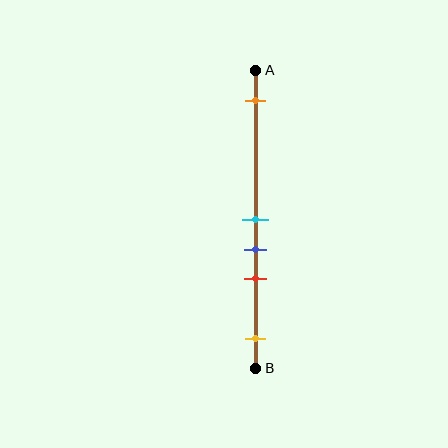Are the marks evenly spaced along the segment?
No, the marks are not evenly spaced.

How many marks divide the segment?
There are 5 marks dividing the segment.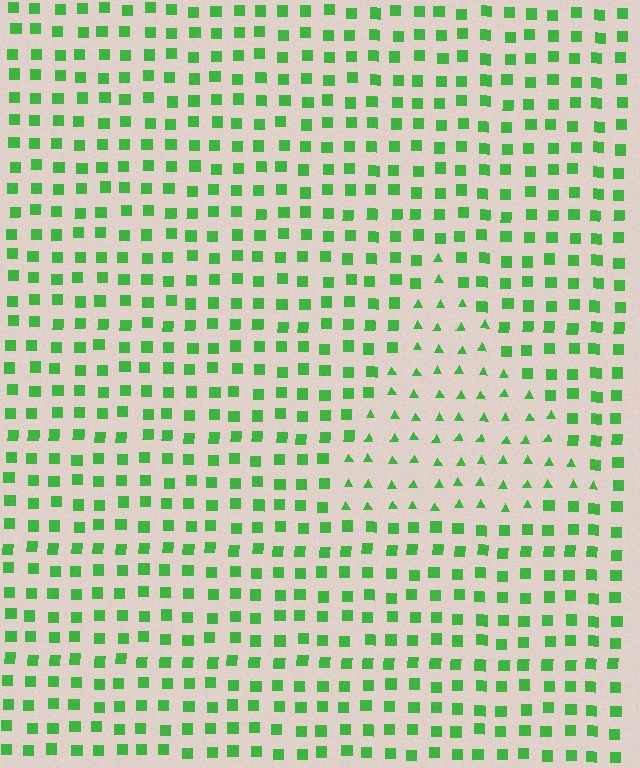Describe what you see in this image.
The image is filled with small green elements arranged in a uniform grid. A triangle-shaped region contains triangles, while the surrounding area contains squares. The boundary is defined purely by the change in element shape.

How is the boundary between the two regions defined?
The boundary is defined by a change in element shape: triangles inside vs. squares outside. All elements share the same color and spacing.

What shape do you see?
I see a triangle.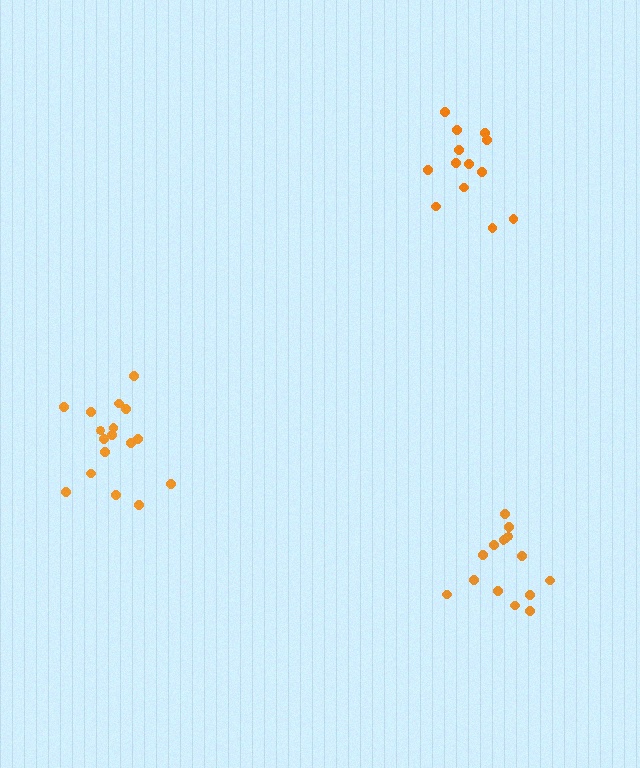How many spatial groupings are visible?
There are 3 spatial groupings.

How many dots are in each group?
Group 1: 13 dots, Group 2: 17 dots, Group 3: 15 dots (45 total).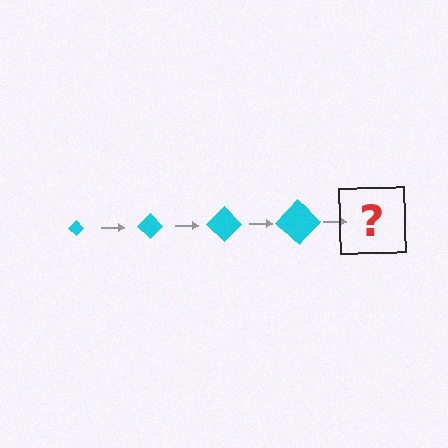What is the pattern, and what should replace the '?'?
The pattern is that the diamond gets progressively larger each step. The '?' should be a cyan diamond, larger than the previous one.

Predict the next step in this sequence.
The next step is a cyan diamond, larger than the previous one.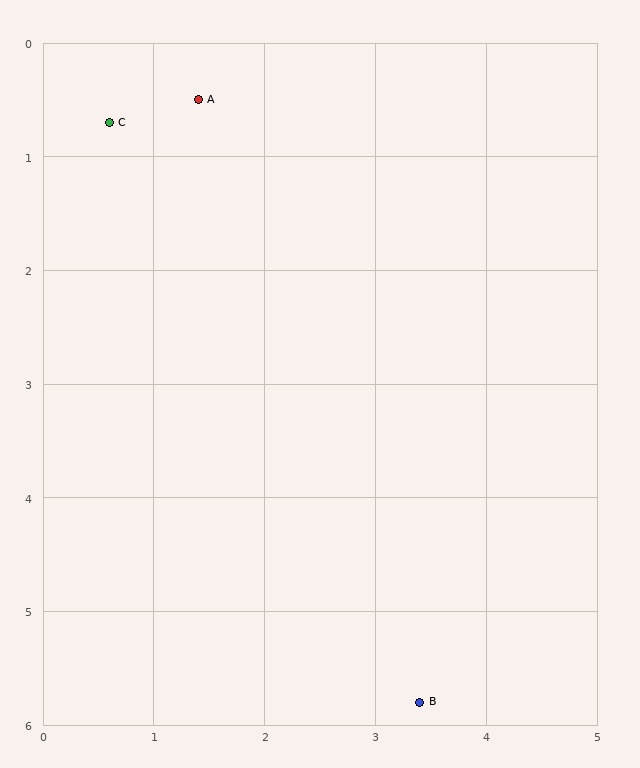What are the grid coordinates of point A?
Point A is at approximately (1.4, 0.5).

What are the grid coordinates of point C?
Point C is at approximately (0.6, 0.7).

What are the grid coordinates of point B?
Point B is at approximately (3.4, 5.8).